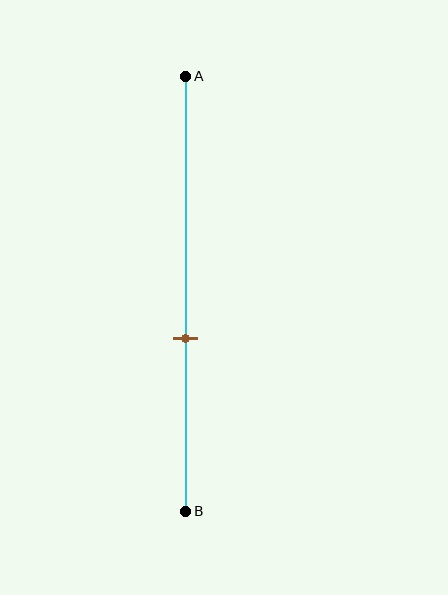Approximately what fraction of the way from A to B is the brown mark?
The brown mark is approximately 60% of the way from A to B.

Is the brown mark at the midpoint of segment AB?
No, the mark is at about 60% from A, not at the 50% midpoint.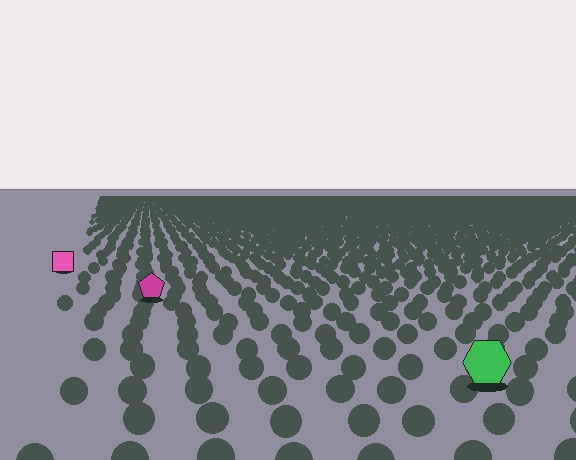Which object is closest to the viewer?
The green hexagon is closest. The texture marks near it are larger and more spread out.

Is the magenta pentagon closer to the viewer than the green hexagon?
No. The green hexagon is closer — you can tell from the texture gradient: the ground texture is coarser near it.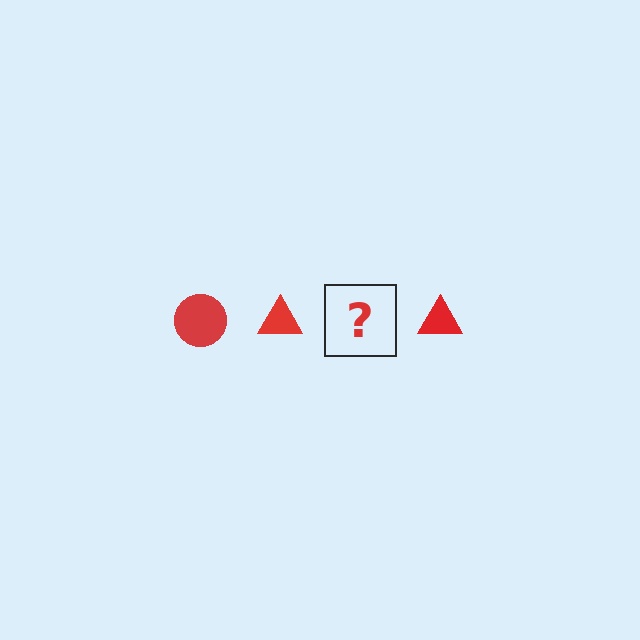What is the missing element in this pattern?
The missing element is a red circle.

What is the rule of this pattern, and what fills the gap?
The rule is that the pattern cycles through circle, triangle shapes in red. The gap should be filled with a red circle.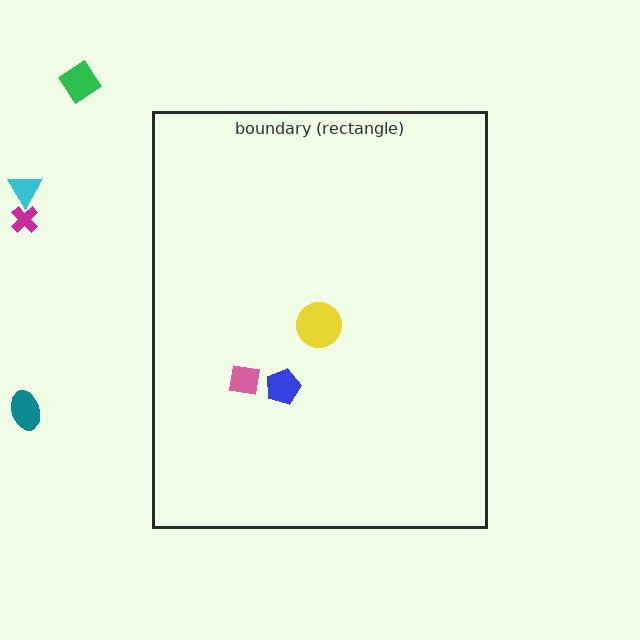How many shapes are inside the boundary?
3 inside, 4 outside.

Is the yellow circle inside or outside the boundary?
Inside.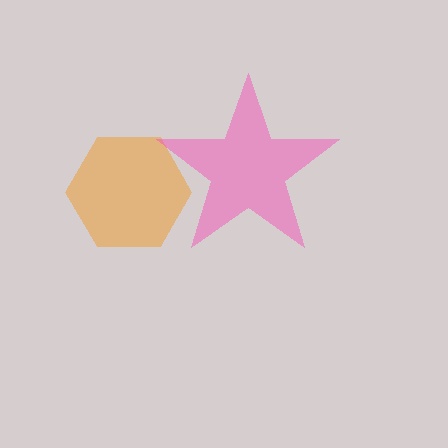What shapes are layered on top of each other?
The layered shapes are: an orange hexagon, a pink star.